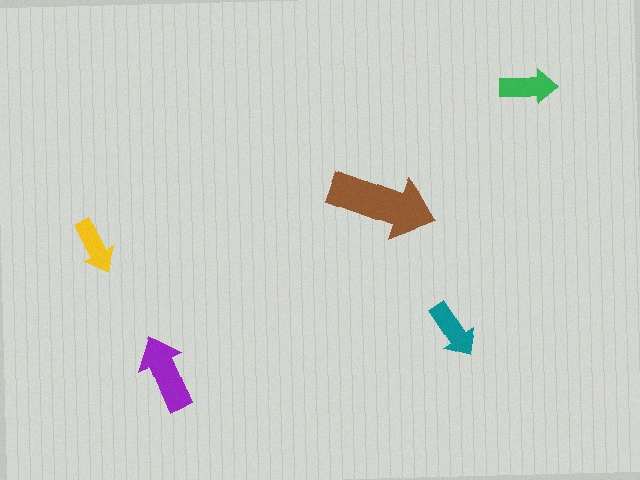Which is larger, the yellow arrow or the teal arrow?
The teal one.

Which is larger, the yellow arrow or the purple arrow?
The purple one.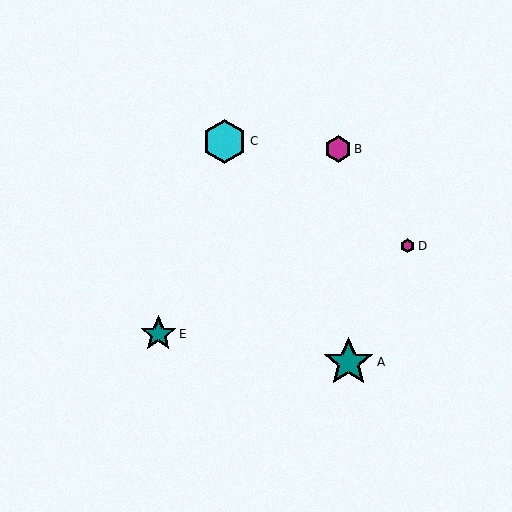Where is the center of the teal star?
The center of the teal star is at (158, 334).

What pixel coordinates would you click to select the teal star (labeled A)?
Click at (348, 362) to select the teal star A.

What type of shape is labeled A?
Shape A is a teal star.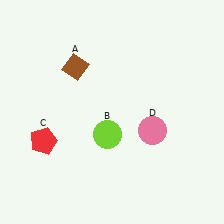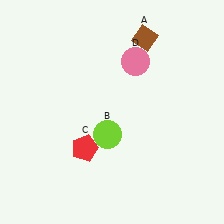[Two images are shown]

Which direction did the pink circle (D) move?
The pink circle (D) moved up.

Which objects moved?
The objects that moved are: the brown diamond (A), the red pentagon (C), the pink circle (D).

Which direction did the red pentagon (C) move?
The red pentagon (C) moved right.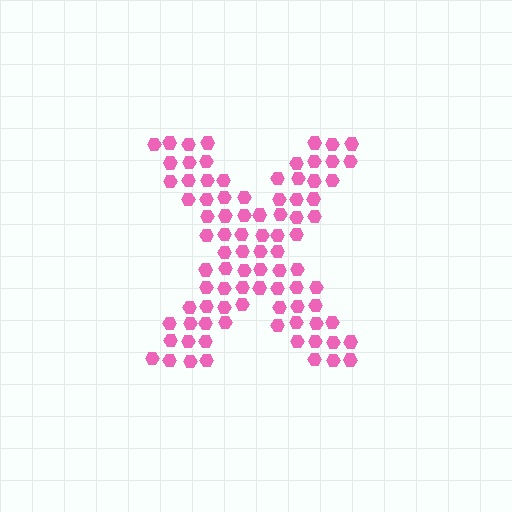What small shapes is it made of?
It is made of small hexagons.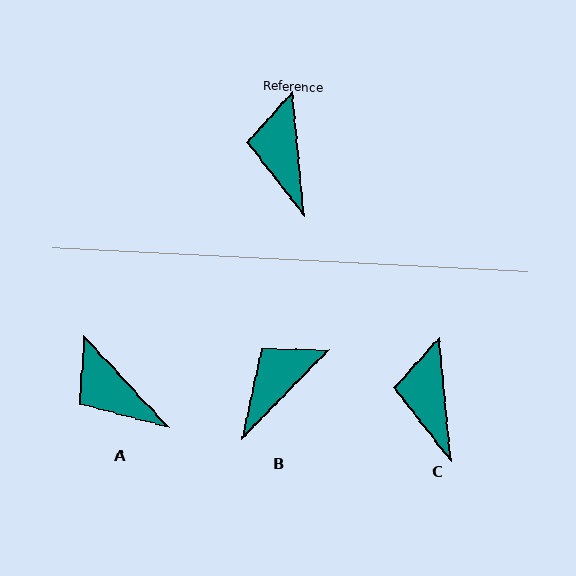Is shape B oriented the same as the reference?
No, it is off by about 50 degrees.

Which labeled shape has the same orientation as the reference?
C.